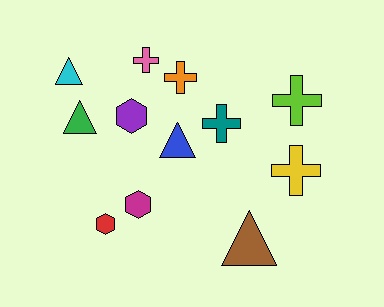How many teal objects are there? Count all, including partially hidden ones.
There is 1 teal object.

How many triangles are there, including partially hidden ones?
There are 4 triangles.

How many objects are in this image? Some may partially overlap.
There are 12 objects.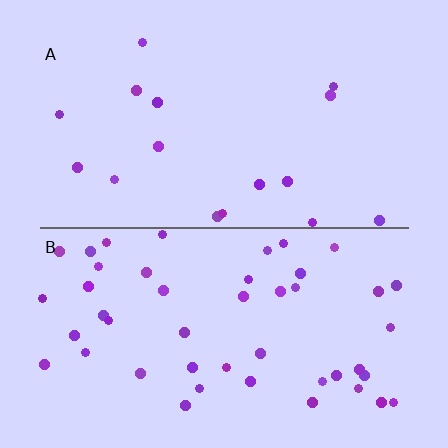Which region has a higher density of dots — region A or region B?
B (the bottom).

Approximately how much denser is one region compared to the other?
Approximately 2.9× — region B over region A.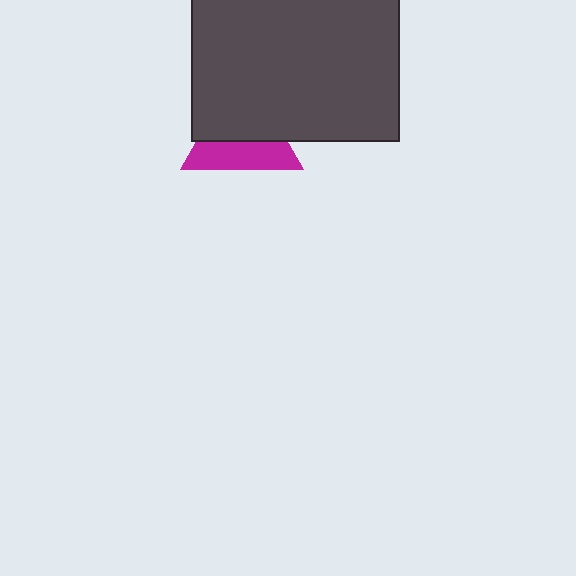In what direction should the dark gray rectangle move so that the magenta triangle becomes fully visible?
The dark gray rectangle should move up. That is the shortest direction to clear the overlap and leave the magenta triangle fully visible.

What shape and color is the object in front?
The object in front is a dark gray rectangle.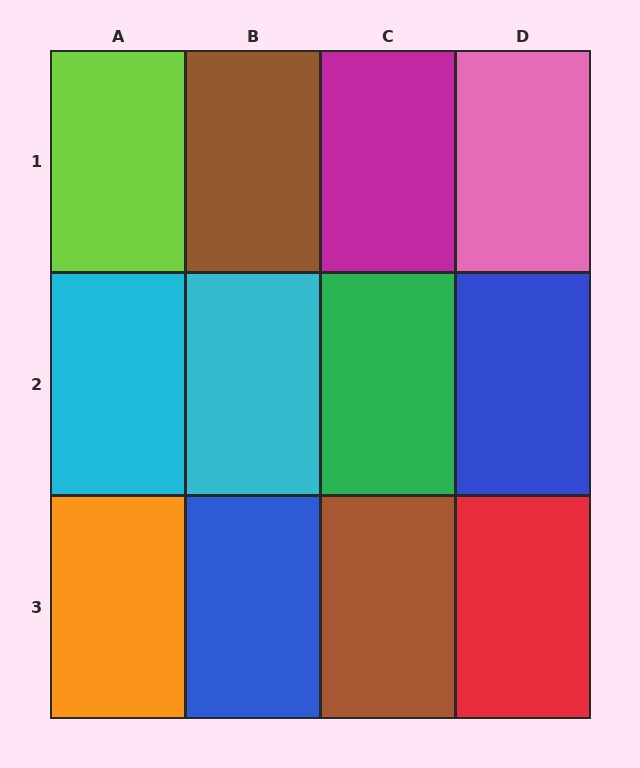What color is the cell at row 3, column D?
Red.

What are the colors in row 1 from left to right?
Lime, brown, magenta, pink.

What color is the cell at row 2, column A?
Cyan.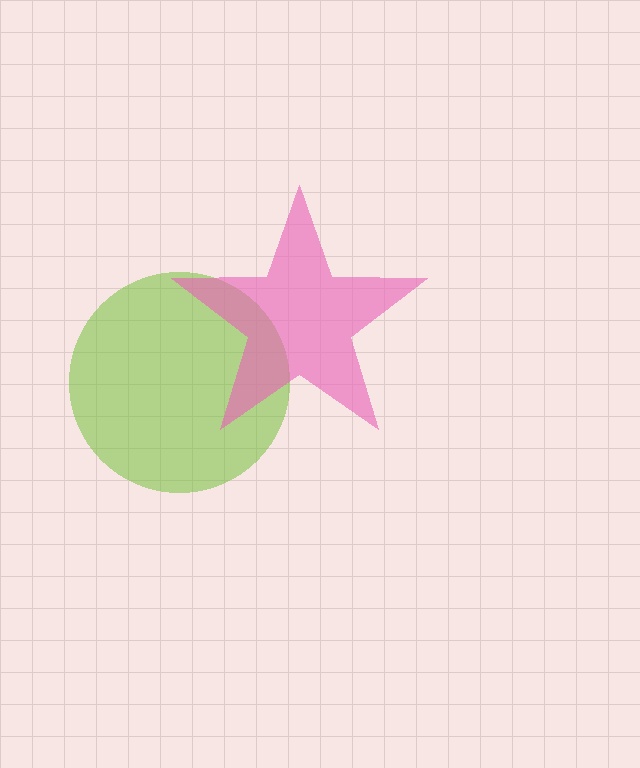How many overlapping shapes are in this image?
There are 2 overlapping shapes in the image.